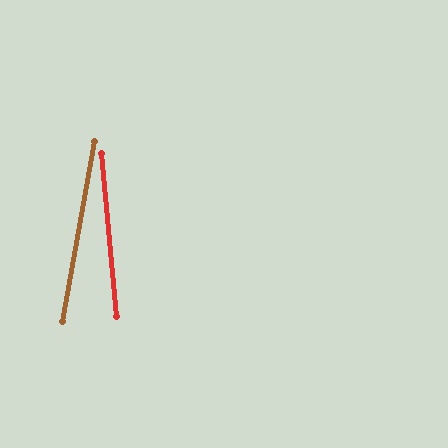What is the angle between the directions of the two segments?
Approximately 15 degrees.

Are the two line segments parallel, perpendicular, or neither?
Neither parallel nor perpendicular — they differ by about 15°.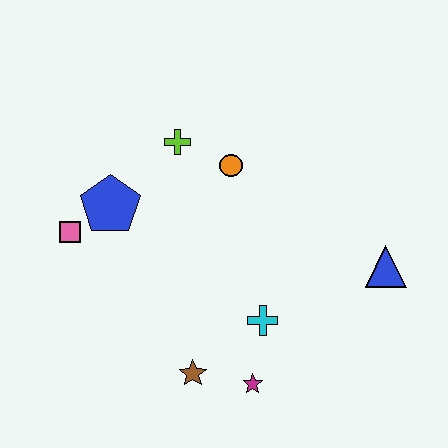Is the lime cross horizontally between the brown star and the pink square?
Yes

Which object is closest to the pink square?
The blue pentagon is closest to the pink square.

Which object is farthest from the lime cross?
The magenta star is farthest from the lime cross.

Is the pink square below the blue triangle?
No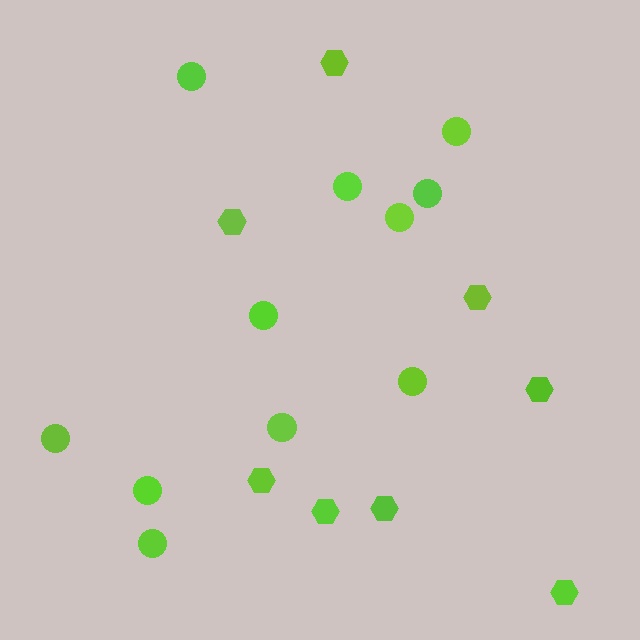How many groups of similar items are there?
There are 2 groups: one group of circles (11) and one group of hexagons (8).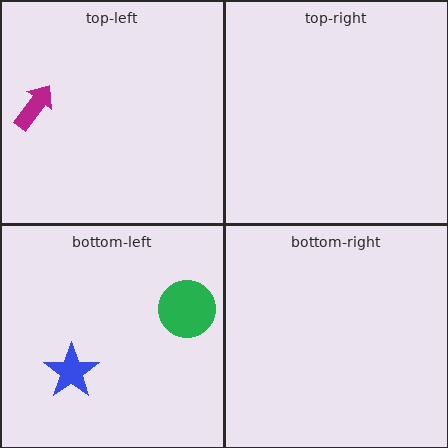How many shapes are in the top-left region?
1.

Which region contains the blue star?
The bottom-left region.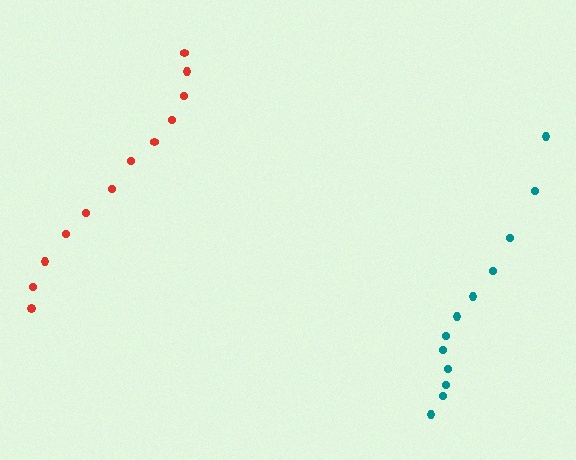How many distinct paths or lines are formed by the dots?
There are 2 distinct paths.